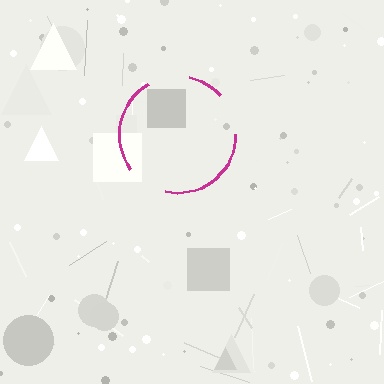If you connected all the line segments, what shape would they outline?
They would outline a circle.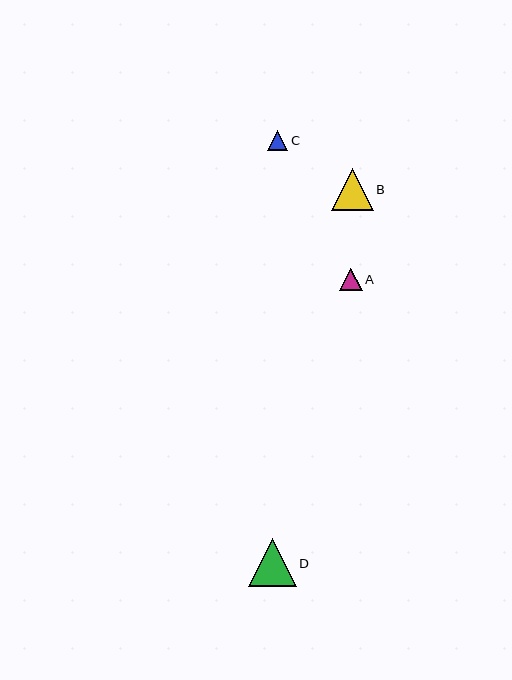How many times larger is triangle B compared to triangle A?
Triangle B is approximately 1.9 times the size of triangle A.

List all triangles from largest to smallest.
From largest to smallest: D, B, A, C.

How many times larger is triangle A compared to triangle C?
Triangle A is approximately 1.1 times the size of triangle C.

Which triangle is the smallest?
Triangle C is the smallest with a size of approximately 20 pixels.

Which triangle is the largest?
Triangle D is the largest with a size of approximately 48 pixels.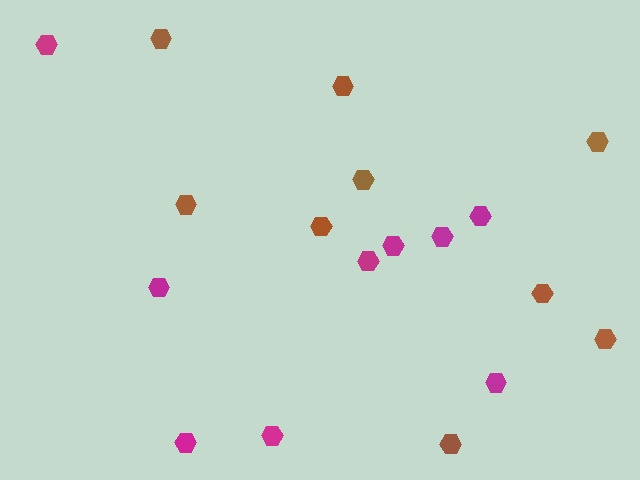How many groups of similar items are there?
There are 2 groups: one group of brown hexagons (9) and one group of magenta hexagons (9).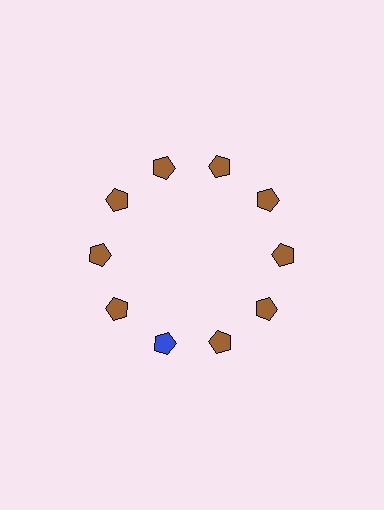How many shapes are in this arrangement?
There are 10 shapes arranged in a ring pattern.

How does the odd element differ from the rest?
It has a different color: blue instead of brown.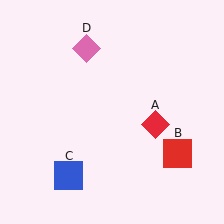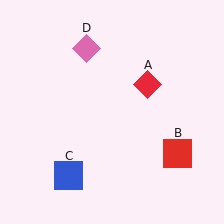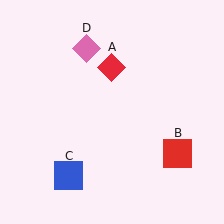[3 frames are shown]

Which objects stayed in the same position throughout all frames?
Red square (object B) and blue square (object C) and pink diamond (object D) remained stationary.